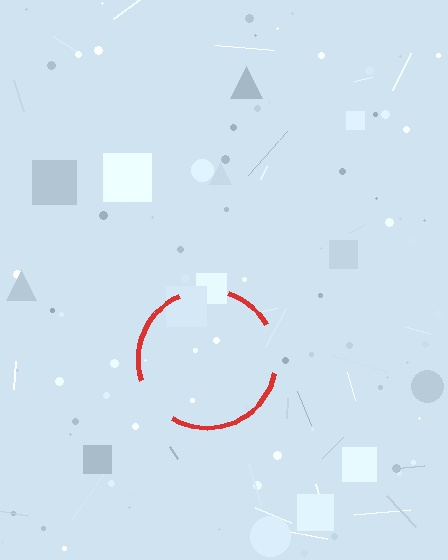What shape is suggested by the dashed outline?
The dashed outline suggests a circle.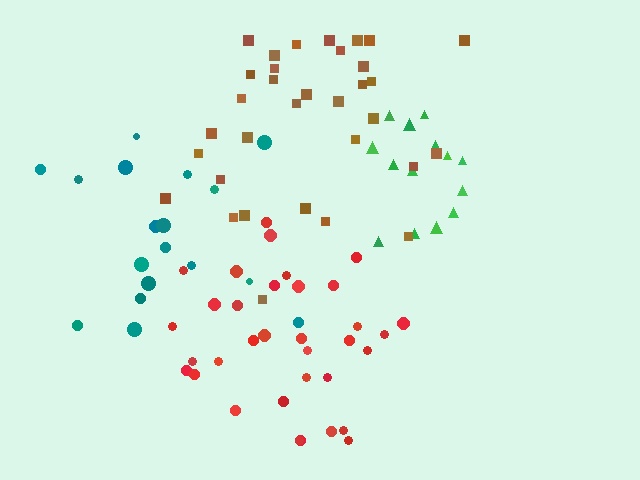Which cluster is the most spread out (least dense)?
Teal.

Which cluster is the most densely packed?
Red.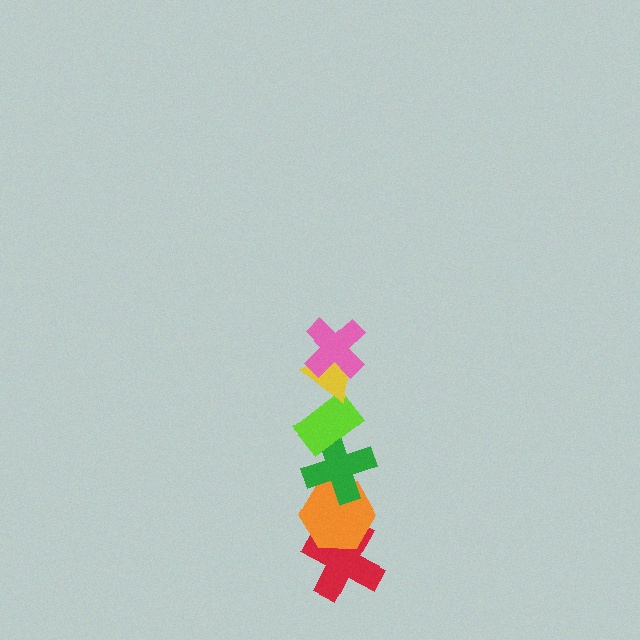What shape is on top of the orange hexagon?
The green cross is on top of the orange hexagon.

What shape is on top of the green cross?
The lime rectangle is on top of the green cross.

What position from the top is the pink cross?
The pink cross is 1st from the top.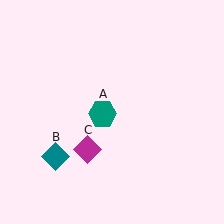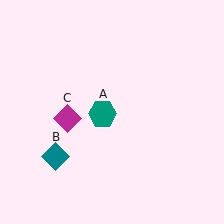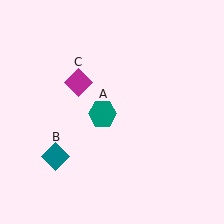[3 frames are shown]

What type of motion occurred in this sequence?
The magenta diamond (object C) rotated clockwise around the center of the scene.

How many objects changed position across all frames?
1 object changed position: magenta diamond (object C).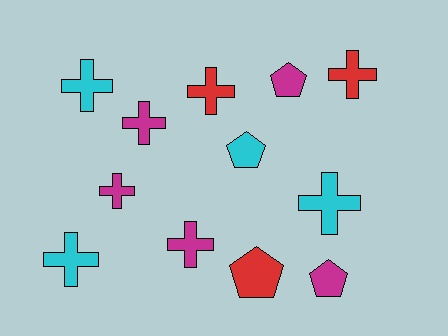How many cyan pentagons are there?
There is 1 cyan pentagon.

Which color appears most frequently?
Magenta, with 5 objects.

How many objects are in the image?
There are 12 objects.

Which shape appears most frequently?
Cross, with 8 objects.